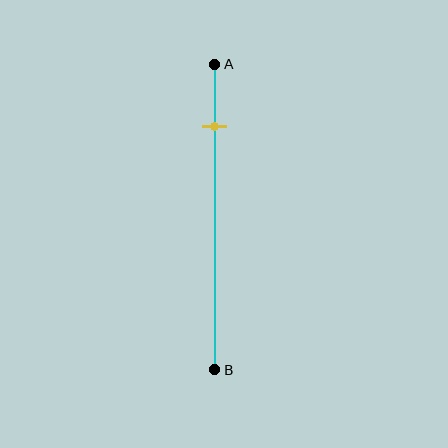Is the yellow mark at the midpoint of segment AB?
No, the mark is at about 20% from A, not at the 50% midpoint.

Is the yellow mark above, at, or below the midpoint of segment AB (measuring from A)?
The yellow mark is above the midpoint of segment AB.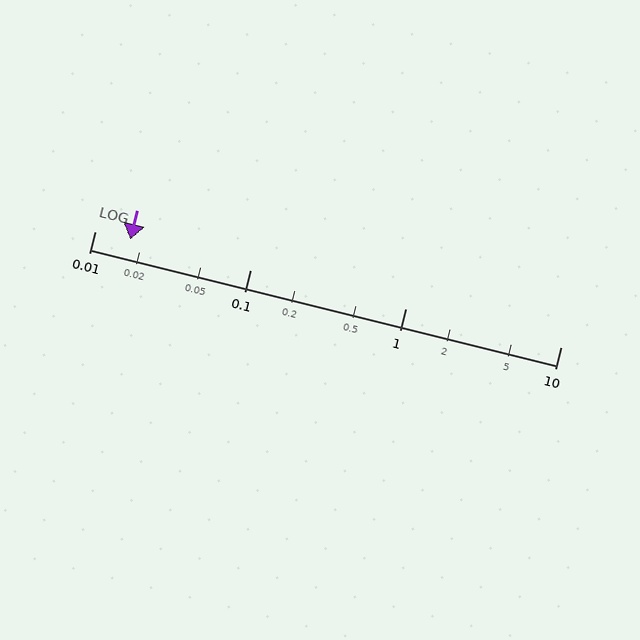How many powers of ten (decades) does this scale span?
The scale spans 3 decades, from 0.01 to 10.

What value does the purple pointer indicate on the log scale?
The pointer indicates approximately 0.017.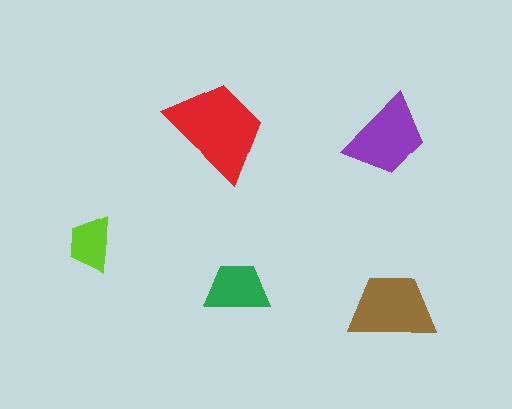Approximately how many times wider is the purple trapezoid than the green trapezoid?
About 1.5 times wider.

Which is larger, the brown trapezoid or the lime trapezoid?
The brown one.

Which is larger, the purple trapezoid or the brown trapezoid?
The brown one.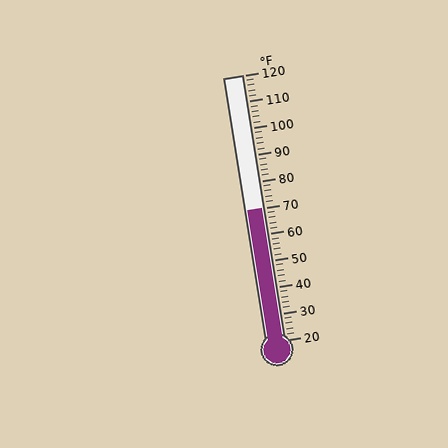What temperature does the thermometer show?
The thermometer shows approximately 70°F.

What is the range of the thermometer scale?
The thermometer scale ranges from 20°F to 120°F.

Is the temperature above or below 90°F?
The temperature is below 90°F.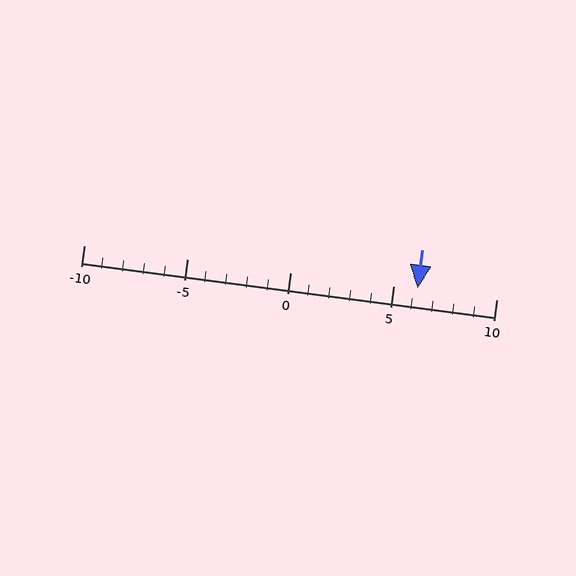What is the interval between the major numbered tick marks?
The major tick marks are spaced 5 units apart.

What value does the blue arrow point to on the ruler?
The blue arrow points to approximately 6.